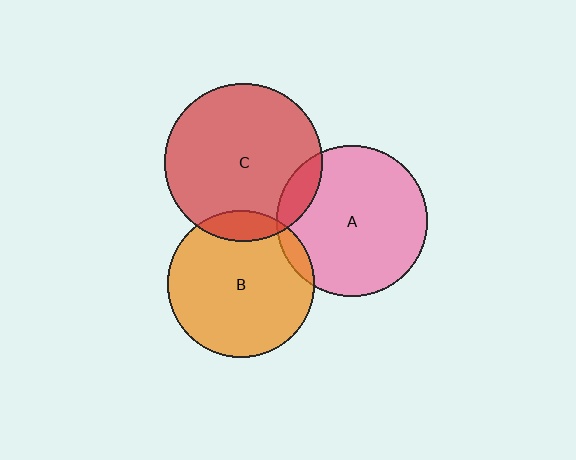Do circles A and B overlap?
Yes.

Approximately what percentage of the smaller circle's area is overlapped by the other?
Approximately 5%.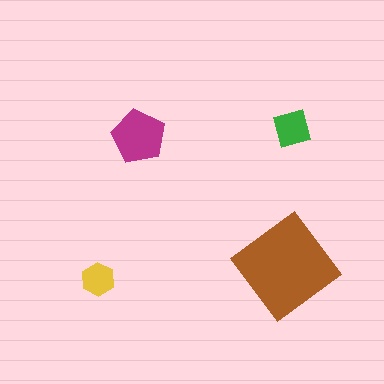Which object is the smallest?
The yellow hexagon.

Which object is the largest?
The brown diamond.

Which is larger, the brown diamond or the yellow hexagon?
The brown diamond.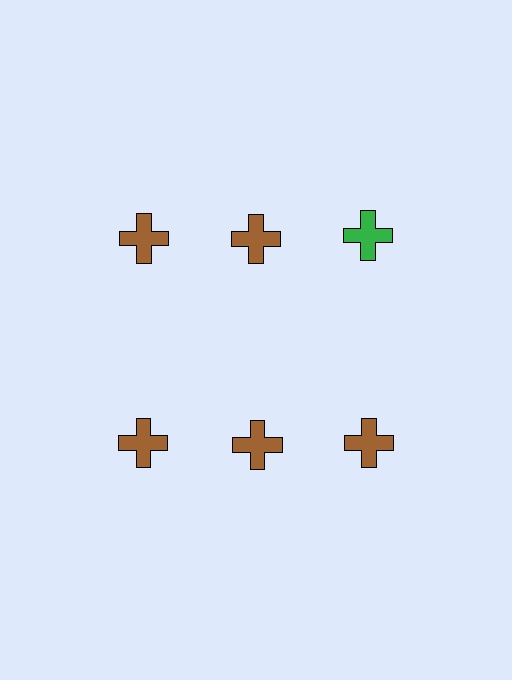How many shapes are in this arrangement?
There are 6 shapes arranged in a grid pattern.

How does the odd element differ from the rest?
It has a different color: green instead of brown.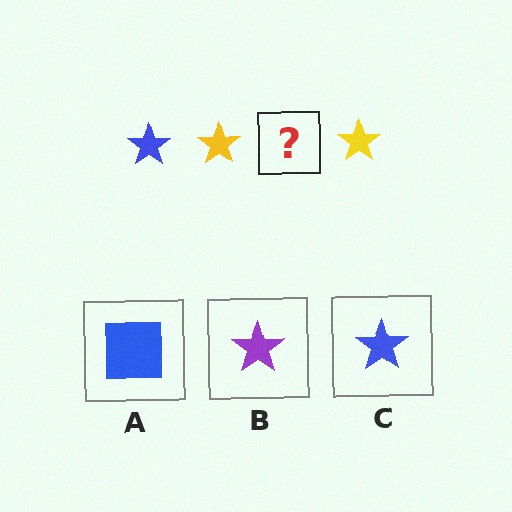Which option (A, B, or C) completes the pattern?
C.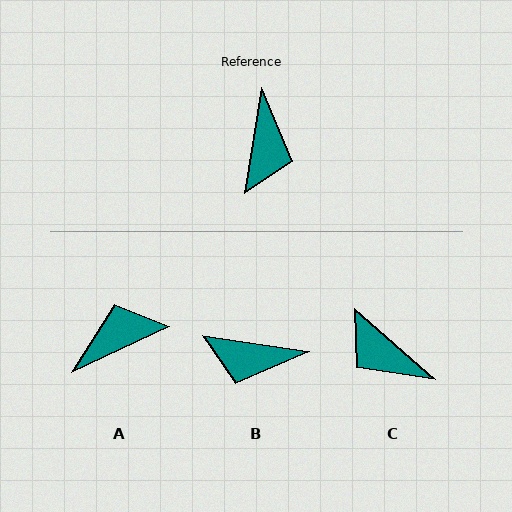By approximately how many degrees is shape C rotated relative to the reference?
Approximately 122 degrees clockwise.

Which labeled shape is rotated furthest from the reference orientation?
A, about 125 degrees away.